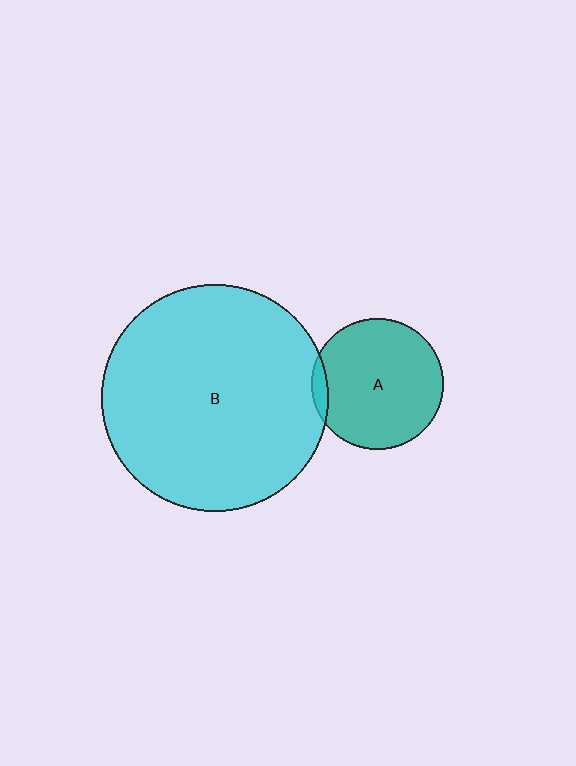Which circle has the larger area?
Circle B (cyan).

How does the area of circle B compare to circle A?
Approximately 3.0 times.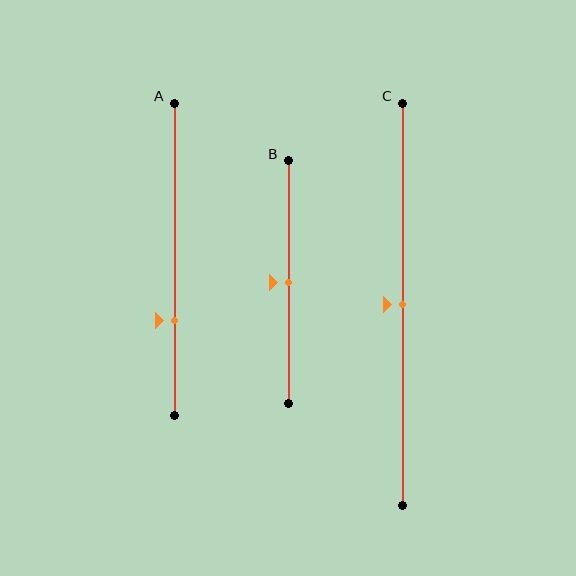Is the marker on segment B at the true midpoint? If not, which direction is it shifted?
Yes, the marker on segment B is at the true midpoint.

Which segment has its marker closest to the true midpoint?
Segment B has its marker closest to the true midpoint.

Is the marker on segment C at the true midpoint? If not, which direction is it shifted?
Yes, the marker on segment C is at the true midpoint.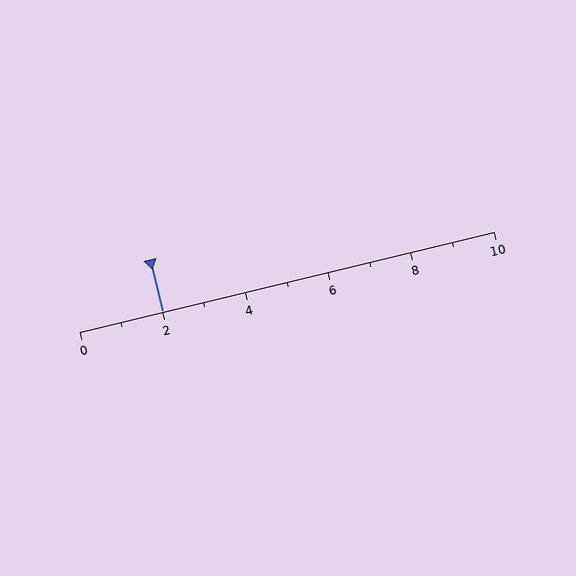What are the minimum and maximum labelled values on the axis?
The axis runs from 0 to 10.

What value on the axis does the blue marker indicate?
The marker indicates approximately 2.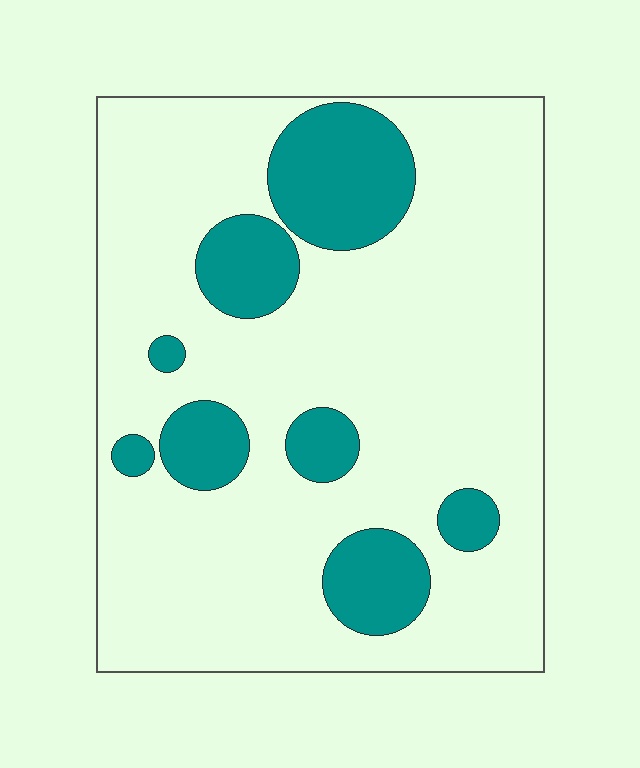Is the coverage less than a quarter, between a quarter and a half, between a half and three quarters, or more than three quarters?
Less than a quarter.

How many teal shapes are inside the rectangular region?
8.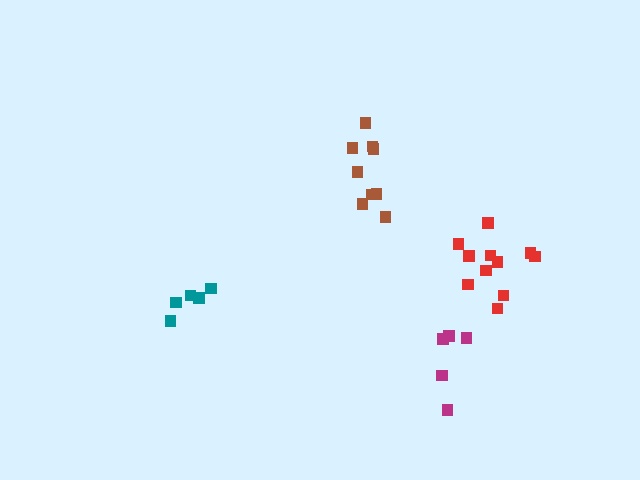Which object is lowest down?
The magenta cluster is bottommost.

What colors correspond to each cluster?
The clusters are colored: brown, magenta, red, teal.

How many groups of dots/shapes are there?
There are 4 groups.